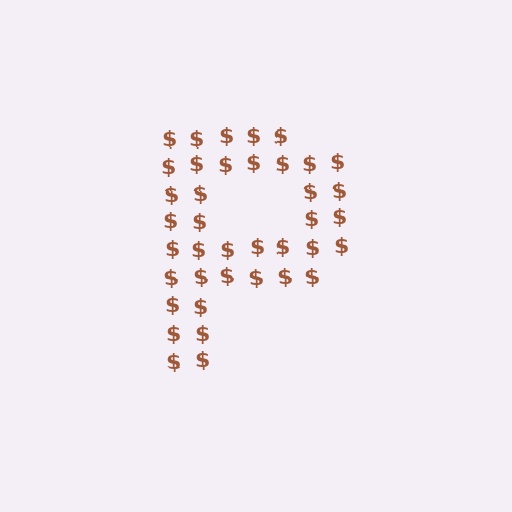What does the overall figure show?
The overall figure shows the letter P.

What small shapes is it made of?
It is made of small dollar signs.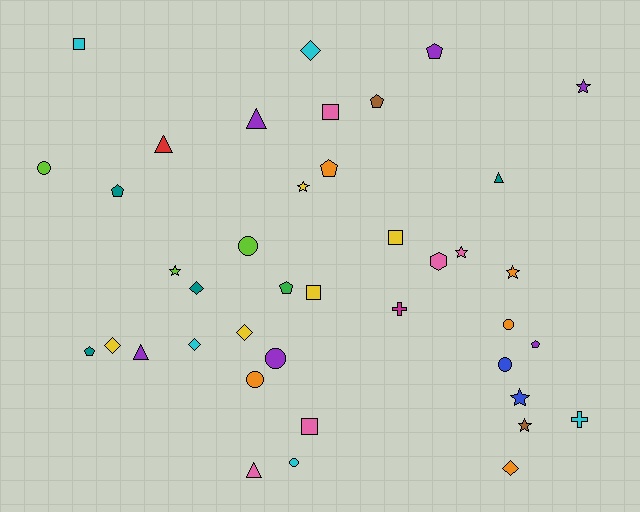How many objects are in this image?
There are 40 objects.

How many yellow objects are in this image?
There are 5 yellow objects.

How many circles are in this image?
There are 7 circles.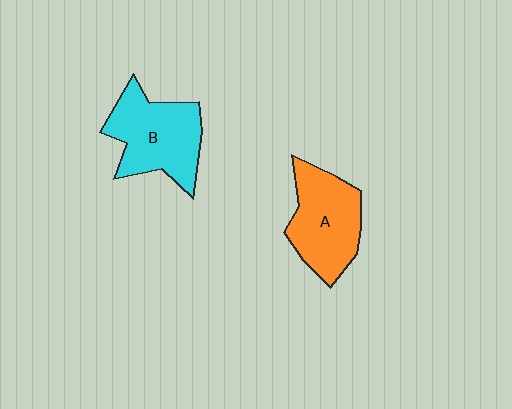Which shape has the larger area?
Shape B (cyan).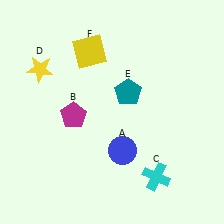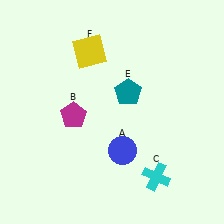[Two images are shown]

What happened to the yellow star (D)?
The yellow star (D) was removed in Image 2. It was in the top-left area of Image 1.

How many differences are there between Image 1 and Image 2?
There is 1 difference between the two images.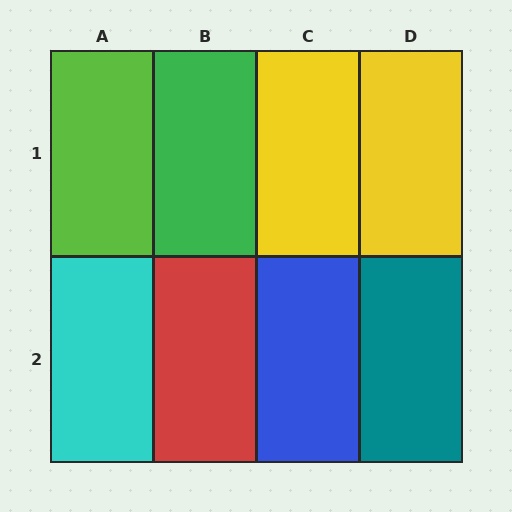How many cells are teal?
1 cell is teal.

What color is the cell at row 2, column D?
Teal.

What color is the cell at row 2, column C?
Blue.